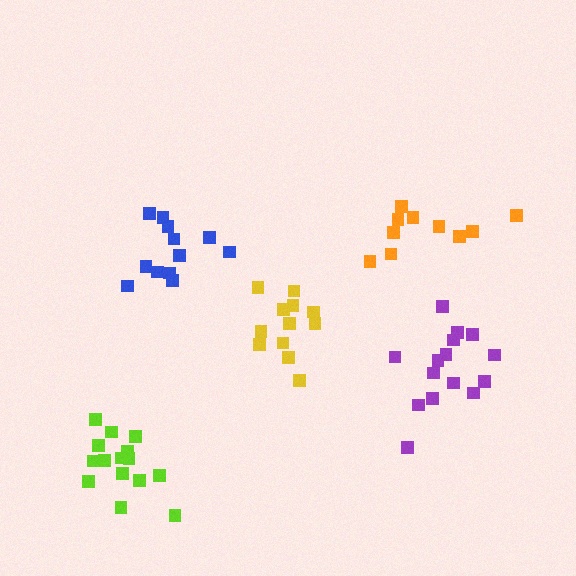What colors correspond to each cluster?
The clusters are colored: lime, purple, orange, blue, yellow.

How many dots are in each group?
Group 1: 15 dots, Group 2: 15 dots, Group 3: 10 dots, Group 4: 12 dots, Group 5: 12 dots (64 total).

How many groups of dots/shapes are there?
There are 5 groups.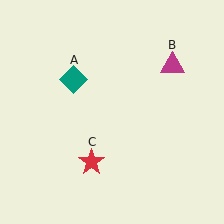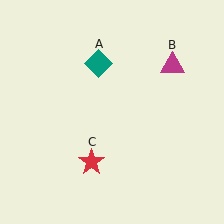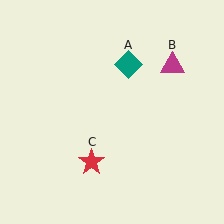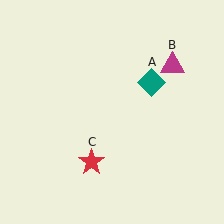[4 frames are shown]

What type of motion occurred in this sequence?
The teal diamond (object A) rotated clockwise around the center of the scene.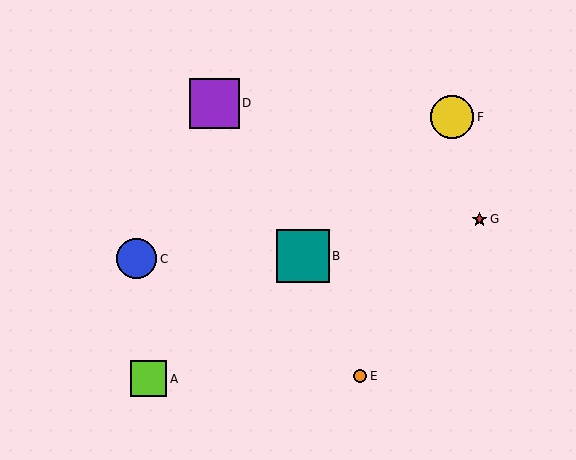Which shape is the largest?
The teal square (labeled B) is the largest.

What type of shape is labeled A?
Shape A is a lime square.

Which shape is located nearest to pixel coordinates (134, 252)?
The blue circle (labeled C) at (137, 259) is nearest to that location.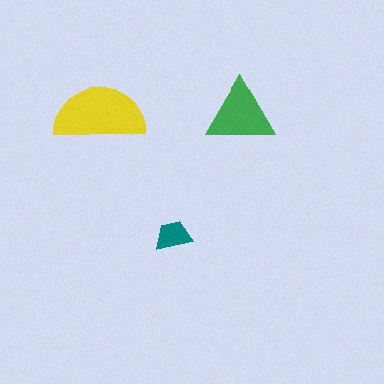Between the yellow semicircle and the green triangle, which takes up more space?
The yellow semicircle.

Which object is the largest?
The yellow semicircle.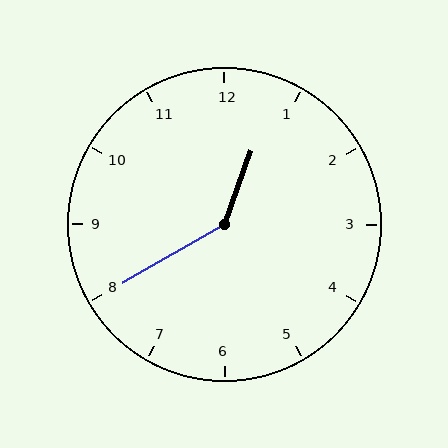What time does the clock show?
12:40.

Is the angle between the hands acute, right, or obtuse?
It is obtuse.